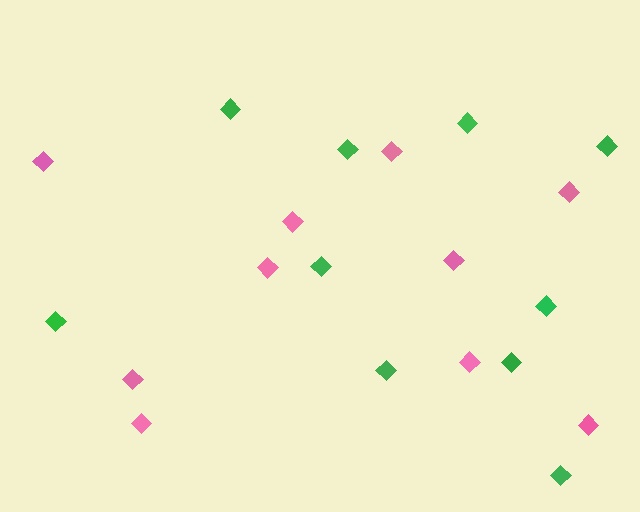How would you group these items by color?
There are 2 groups: one group of pink diamonds (10) and one group of green diamonds (10).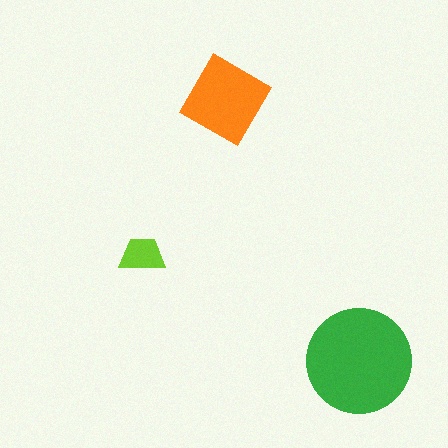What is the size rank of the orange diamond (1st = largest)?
2nd.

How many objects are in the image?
There are 3 objects in the image.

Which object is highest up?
The orange diamond is topmost.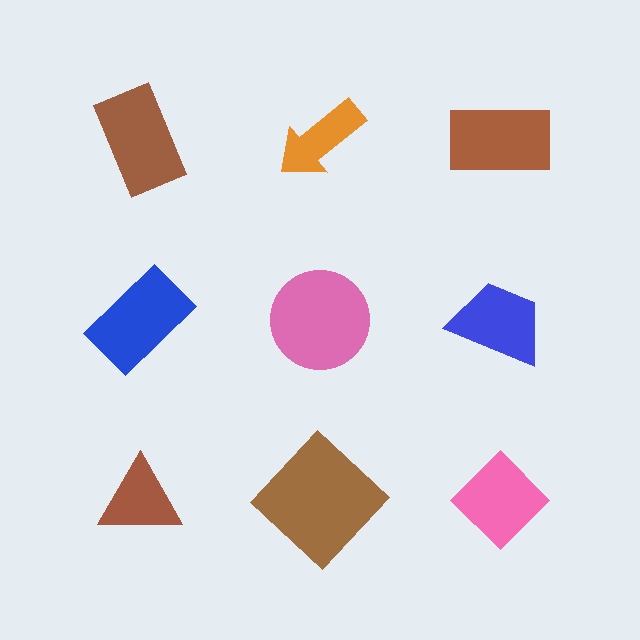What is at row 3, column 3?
A pink diamond.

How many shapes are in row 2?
3 shapes.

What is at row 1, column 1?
A brown rectangle.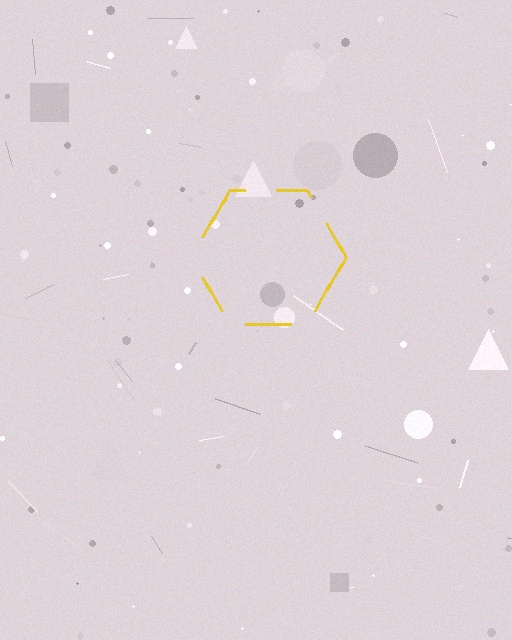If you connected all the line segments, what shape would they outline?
They would outline a hexagon.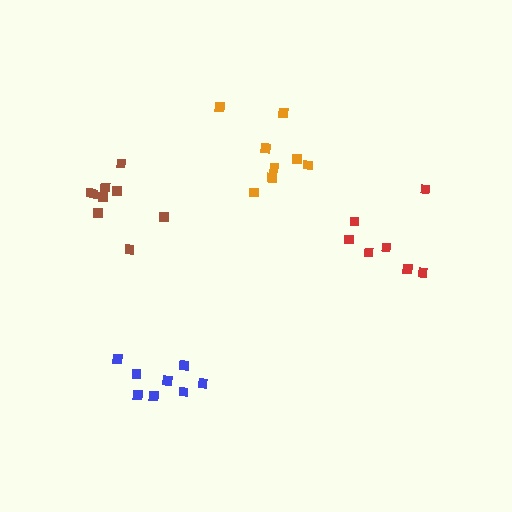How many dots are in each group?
Group 1: 9 dots, Group 2: 8 dots, Group 3: 8 dots, Group 4: 7 dots (32 total).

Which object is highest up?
The orange cluster is topmost.